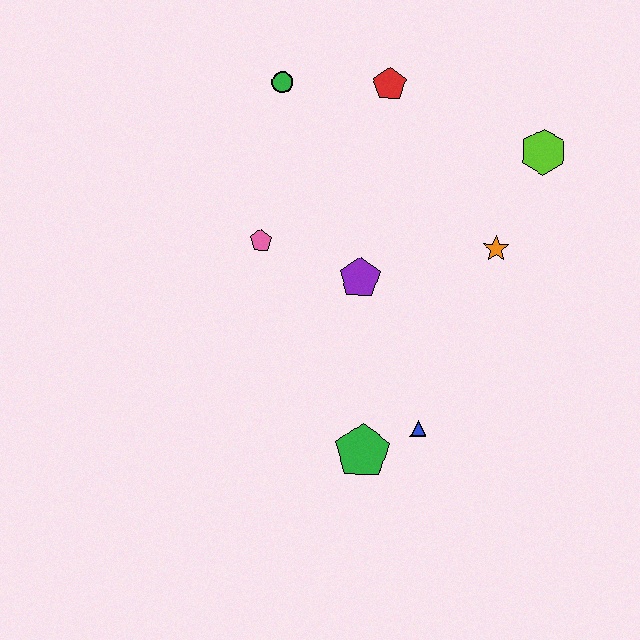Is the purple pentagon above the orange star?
No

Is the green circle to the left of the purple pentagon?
Yes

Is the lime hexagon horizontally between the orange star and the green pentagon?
No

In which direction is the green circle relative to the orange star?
The green circle is to the left of the orange star.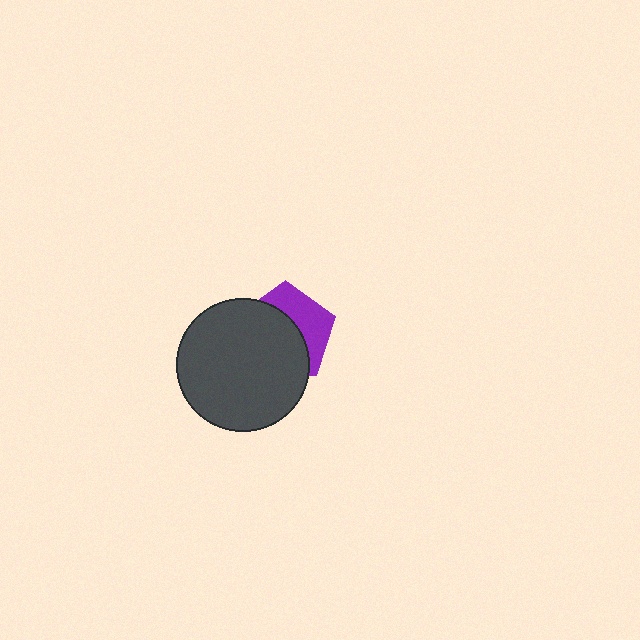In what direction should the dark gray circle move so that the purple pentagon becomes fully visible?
The dark gray circle should move toward the lower-left. That is the shortest direction to clear the overlap and leave the purple pentagon fully visible.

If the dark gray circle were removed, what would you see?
You would see the complete purple pentagon.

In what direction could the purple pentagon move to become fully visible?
The purple pentagon could move toward the upper-right. That would shift it out from behind the dark gray circle entirely.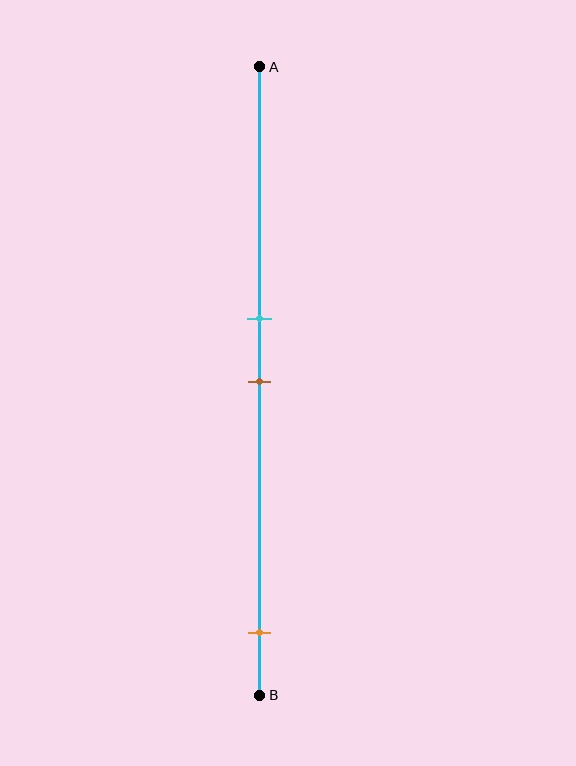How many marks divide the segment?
There are 3 marks dividing the segment.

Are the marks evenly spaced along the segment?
No, the marks are not evenly spaced.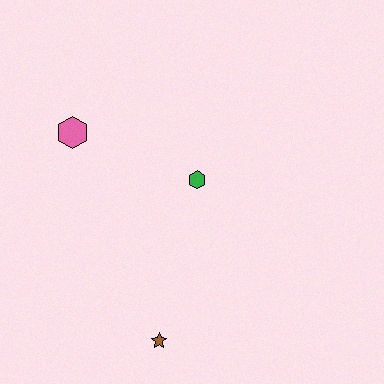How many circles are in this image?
There are no circles.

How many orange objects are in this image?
There are no orange objects.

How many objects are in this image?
There are 3 objects.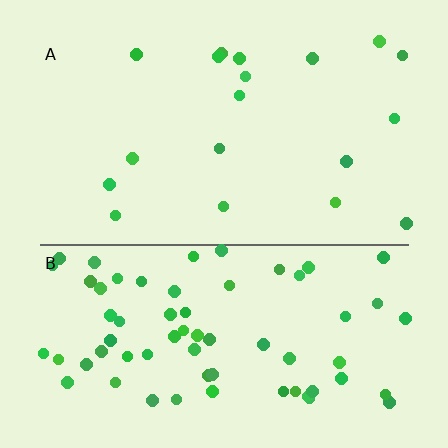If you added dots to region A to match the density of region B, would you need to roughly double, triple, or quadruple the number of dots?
Approximately quadruple.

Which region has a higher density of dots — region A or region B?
B (the bottom).